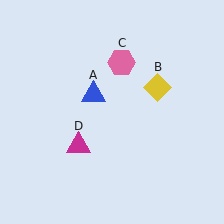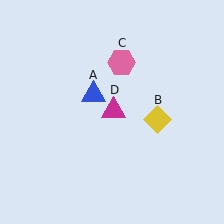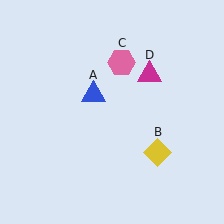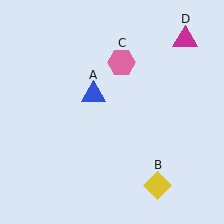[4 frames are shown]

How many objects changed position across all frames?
2 objects changed position: yellow diamond (object B), magenta triangle (object D).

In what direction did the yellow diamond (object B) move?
The yellow diamond (object B) moved down.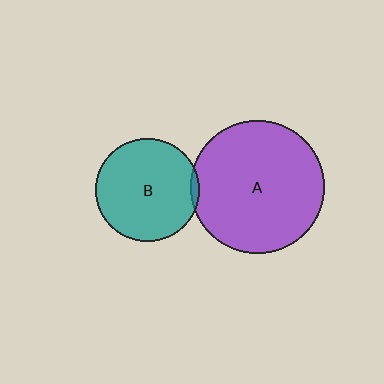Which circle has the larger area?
Circle A (purple).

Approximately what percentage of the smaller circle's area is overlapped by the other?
Approximately 5%.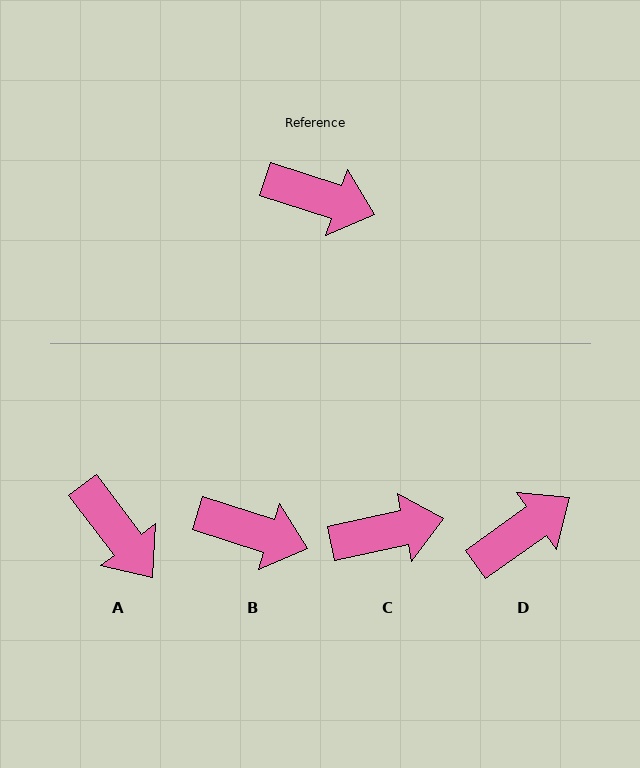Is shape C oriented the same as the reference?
No, it is off by about 30 degrees.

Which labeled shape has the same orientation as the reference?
B.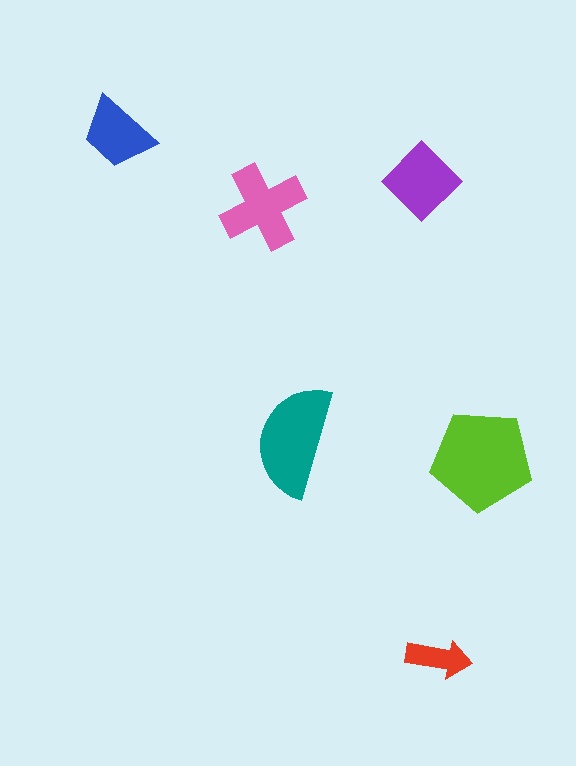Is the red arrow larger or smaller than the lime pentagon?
Smaller.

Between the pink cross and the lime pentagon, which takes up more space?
The lime pentagon.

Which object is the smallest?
The red arrow.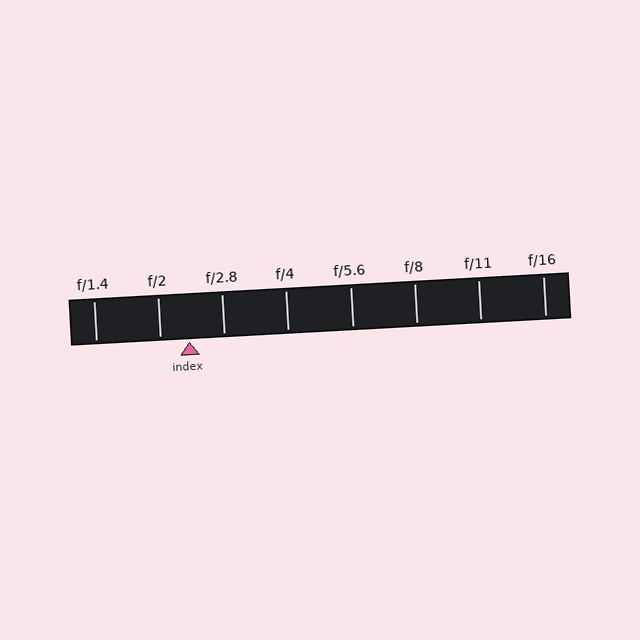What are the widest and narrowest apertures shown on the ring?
The widest aperture shown is f/1.4 and the narrowest is f/16.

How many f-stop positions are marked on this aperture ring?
There are 8 f-stop positions marked.